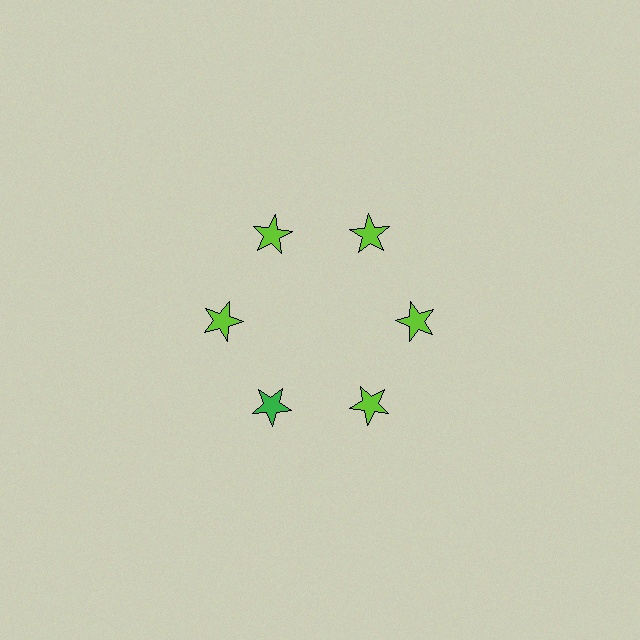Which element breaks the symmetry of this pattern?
The green star at roughly the 7 o'clock position breaks the symmetry. All other shapes are lime stars.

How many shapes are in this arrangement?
There are 6 shapes arranged in a ring pattern.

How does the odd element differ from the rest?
It has a different color: green instead of lime.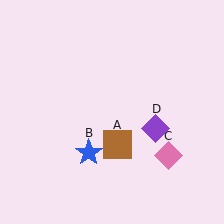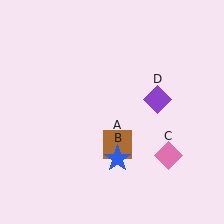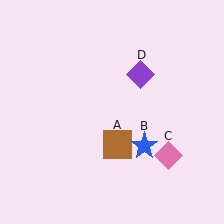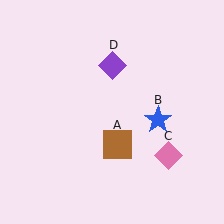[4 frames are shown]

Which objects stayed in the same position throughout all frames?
Brown square (object A) and pink diamond (object C) remained stationary.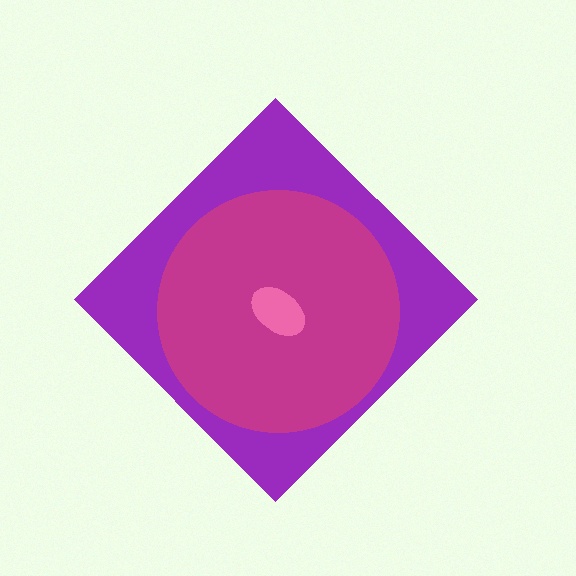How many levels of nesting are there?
3.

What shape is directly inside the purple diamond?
The magenta circle.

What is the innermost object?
The pink ellipse.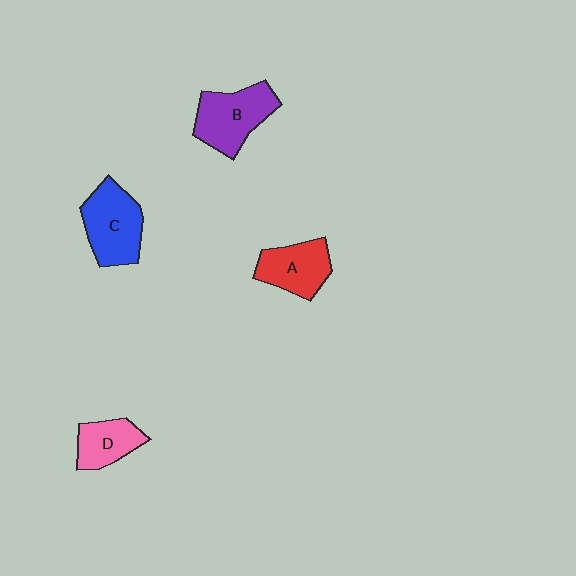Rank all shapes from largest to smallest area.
From largest to smallest: C (blue), B (purple), A (red), D (pink).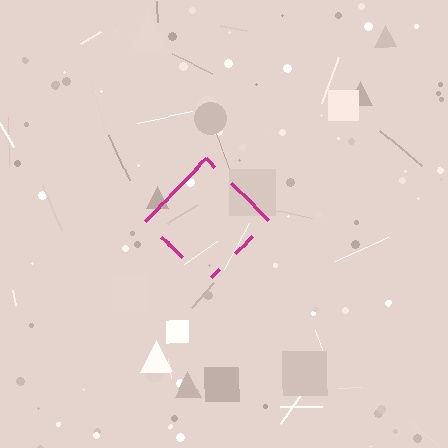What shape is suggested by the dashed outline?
The dashed outline suggests a diamond.